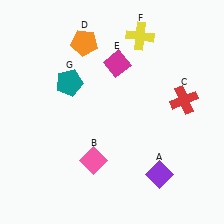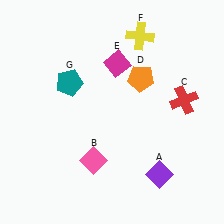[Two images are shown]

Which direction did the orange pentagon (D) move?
The orange pentagon (D) moved right.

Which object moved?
The orange pentagon (D) moved right.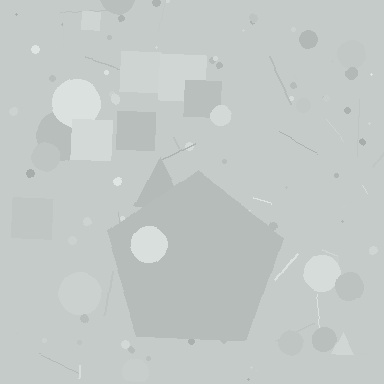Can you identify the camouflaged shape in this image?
The camouflaged shape is a pentagon.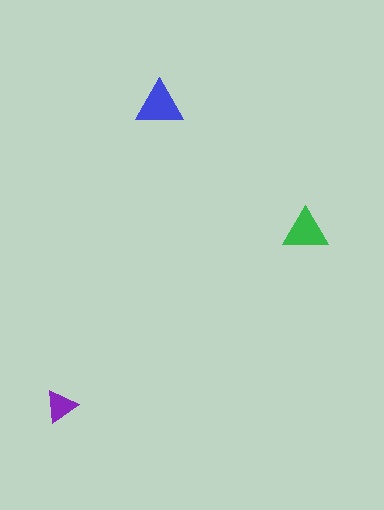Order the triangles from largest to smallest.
the blue one, the green one, the purple one.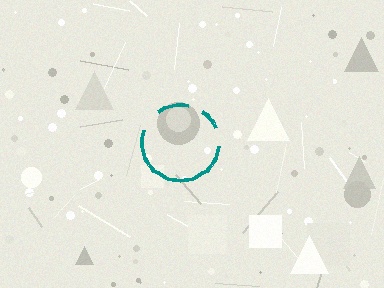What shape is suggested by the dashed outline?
The dashed outline suggests a circle.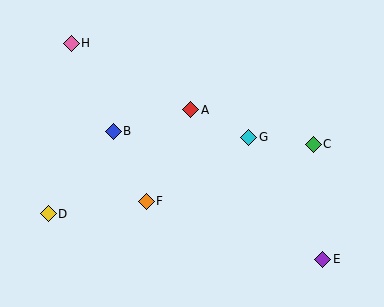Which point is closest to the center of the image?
Point A at (191, 110) is closest to the center.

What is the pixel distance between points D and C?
The distance between D and C is 274 pixels.